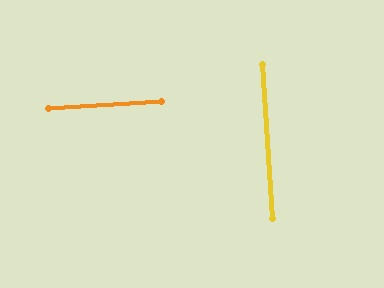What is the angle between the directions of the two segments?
Approximately 90 degrees.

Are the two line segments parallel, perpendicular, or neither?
Perpendicular — they meet at approximately 90°.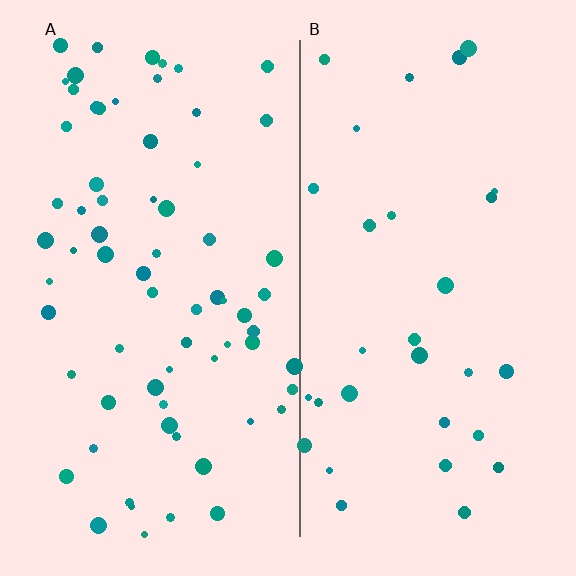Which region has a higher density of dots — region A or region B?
A (the left).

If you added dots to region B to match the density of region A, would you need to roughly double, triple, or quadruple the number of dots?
Approximately double.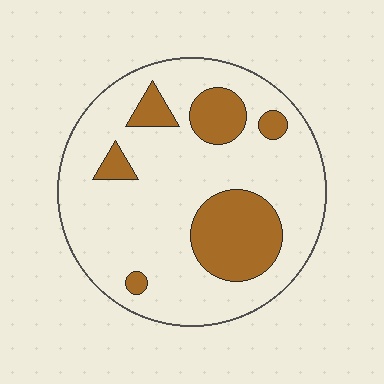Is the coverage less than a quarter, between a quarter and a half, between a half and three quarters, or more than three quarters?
Less than a quarter.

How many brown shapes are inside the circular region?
6.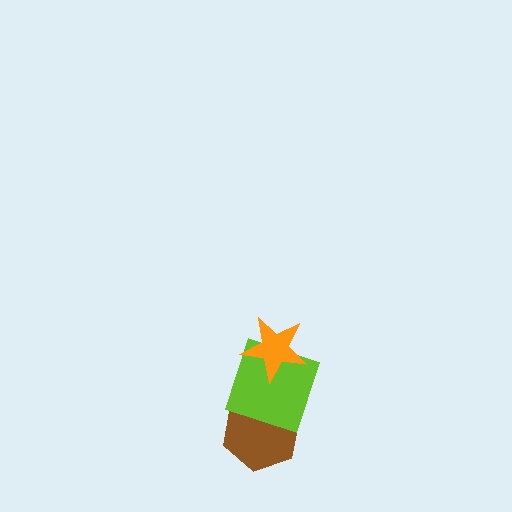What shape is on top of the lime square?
The orange star is on top of the lime square.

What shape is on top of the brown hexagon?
The lime square is on top of the brown hexagon.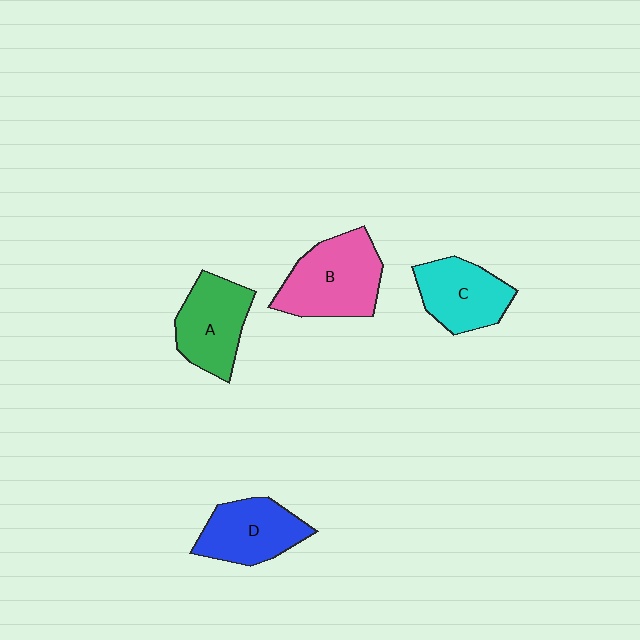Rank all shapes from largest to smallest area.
From largest to smallest: B (pink), A (green), D (blue), C (cyan).